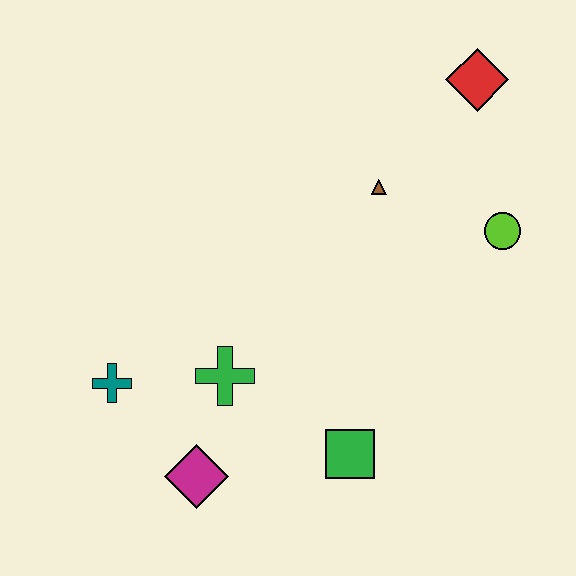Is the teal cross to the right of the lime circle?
No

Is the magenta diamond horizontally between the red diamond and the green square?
No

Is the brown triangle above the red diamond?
No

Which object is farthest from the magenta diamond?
The red diamond is farthest from the magenta diamond.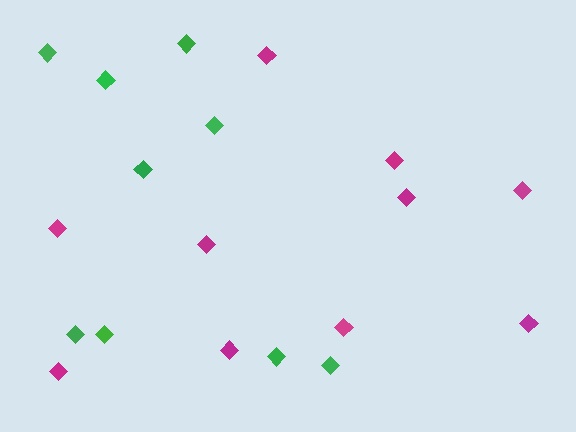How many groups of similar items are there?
There are 2 groups: one group of green diamonds (9) and one group of magenta diamonds (10).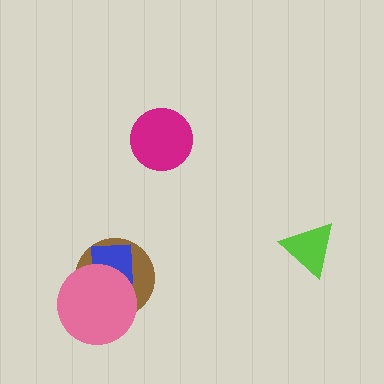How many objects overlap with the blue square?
2 objects overlap with the blue square.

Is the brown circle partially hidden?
Yes, it is partially covered by another shape.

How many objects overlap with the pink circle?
2 objects overlap with the pink circle.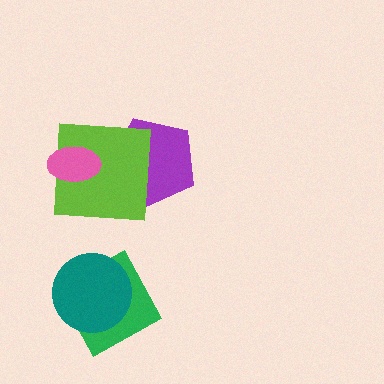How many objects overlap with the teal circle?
1 object overlaps with the teal circle.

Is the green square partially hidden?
Yes, it is partially covered by another shape.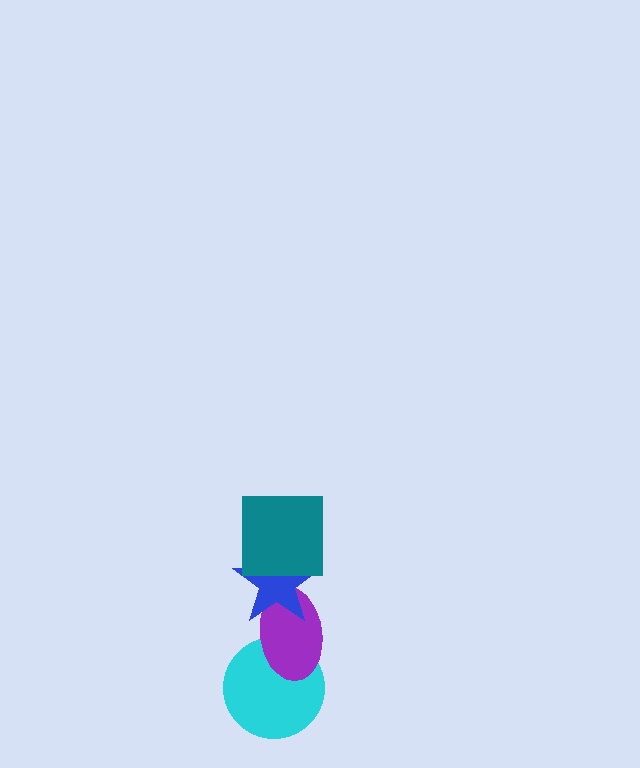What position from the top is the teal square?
The teal square is 1st from the top.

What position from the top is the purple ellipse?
The purple ellipse is 3rd from the top.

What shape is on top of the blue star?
The teal square is on top of the blue star.